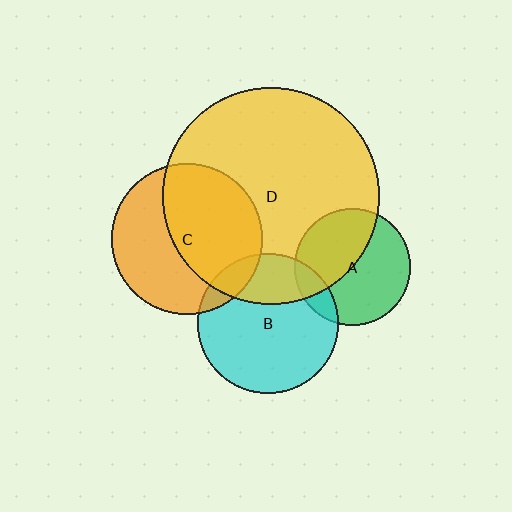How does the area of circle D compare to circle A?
Approximately 3.5 times.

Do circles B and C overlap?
Yes.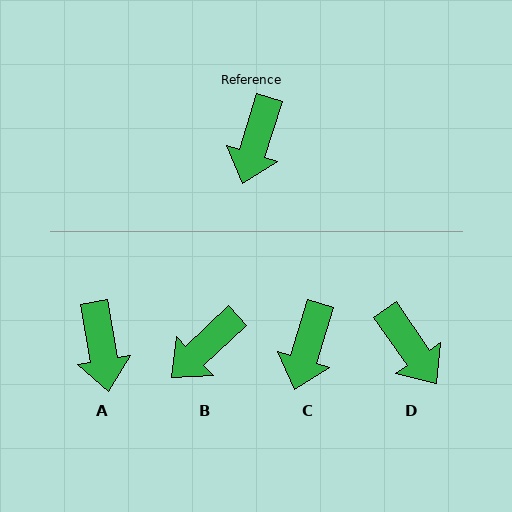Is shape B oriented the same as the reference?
No, it is off by about 30 degrees.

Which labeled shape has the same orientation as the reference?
C.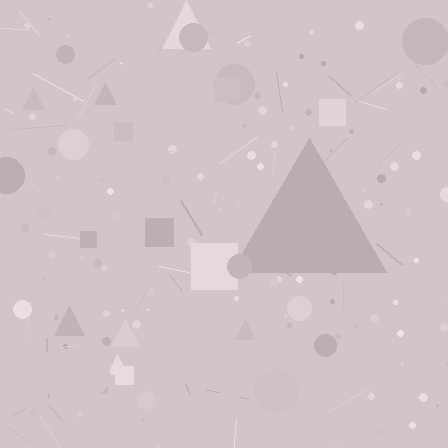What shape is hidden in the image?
A triangle is hidden in the image.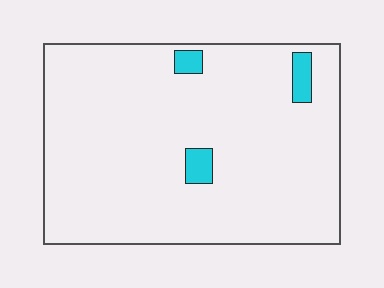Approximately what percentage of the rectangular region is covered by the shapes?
Approximately 5%.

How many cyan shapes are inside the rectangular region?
3.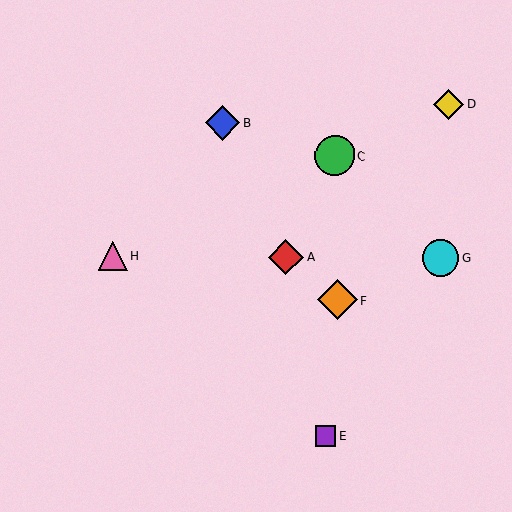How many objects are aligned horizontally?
3 objects (A, G, H) are aligned horizontally.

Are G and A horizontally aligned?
Yes, both are at y≈258.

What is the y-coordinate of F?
Object F is at y≈300.